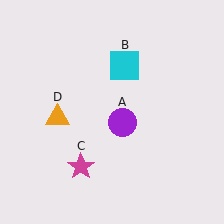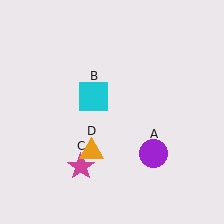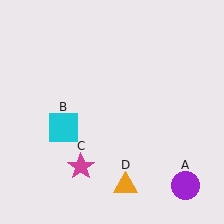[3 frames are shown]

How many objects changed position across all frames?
3 objects changed position: purple circle (object A), cyan square (object B), orange triangle (object D).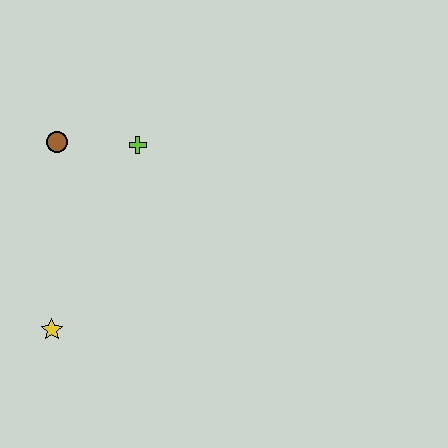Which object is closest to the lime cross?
The brown circle is closest to the lime cross.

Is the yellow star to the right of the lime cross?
No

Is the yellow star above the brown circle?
No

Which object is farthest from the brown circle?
The yellow star is farthest from the brown circle.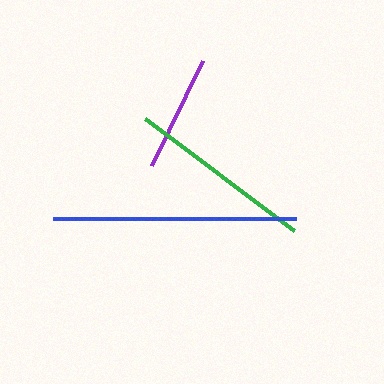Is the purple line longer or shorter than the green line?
The green line is longer than the purple line.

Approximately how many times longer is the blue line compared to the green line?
The blue line is approximately 1.3 times the length of the green line.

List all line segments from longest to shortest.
From longest to shortest: blue, green, purple.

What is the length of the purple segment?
The purple segment is approximately 116 pixels long.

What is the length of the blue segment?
The blue segment is approximately 243 pixels long.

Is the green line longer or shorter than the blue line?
The blue line is longer than the green line.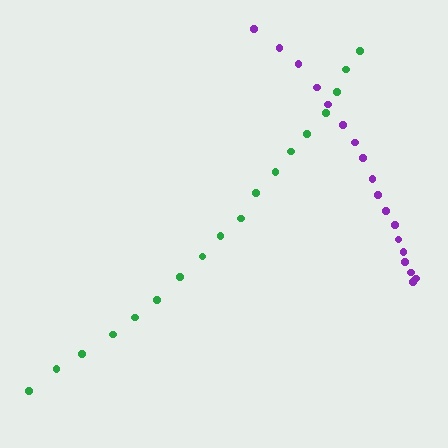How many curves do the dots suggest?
There are 2 distinct paths.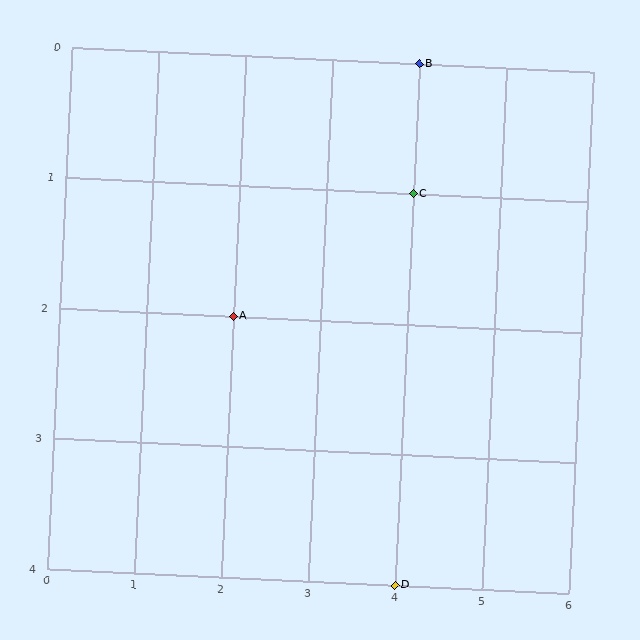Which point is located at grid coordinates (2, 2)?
Point A is at (2, 2).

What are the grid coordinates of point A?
Point A is at grid coordinates (2, 2).